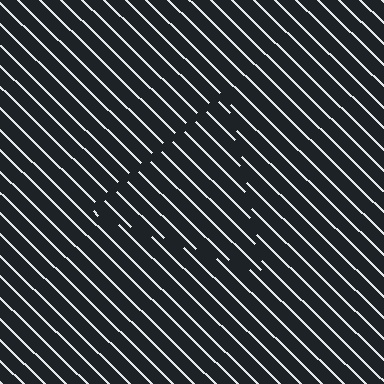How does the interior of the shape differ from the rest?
The interior of the shape contains the same grating, shifted by half a period — the contour is defined by the phase discontinuity where line-ends from the inner and outer gratings abut.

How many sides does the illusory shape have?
3 sides — the line-ends trace a triangle.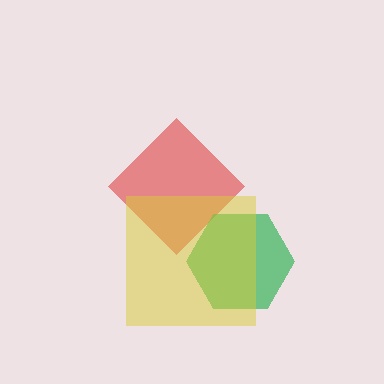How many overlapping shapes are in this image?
There are 3 overlapping shapes in the image.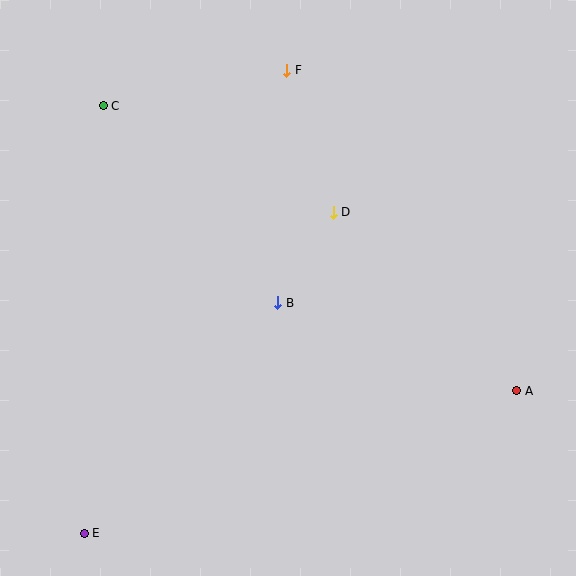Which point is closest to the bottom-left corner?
Point E is closest to the bottom-left corner.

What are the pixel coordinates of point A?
Point A is at (517, 391).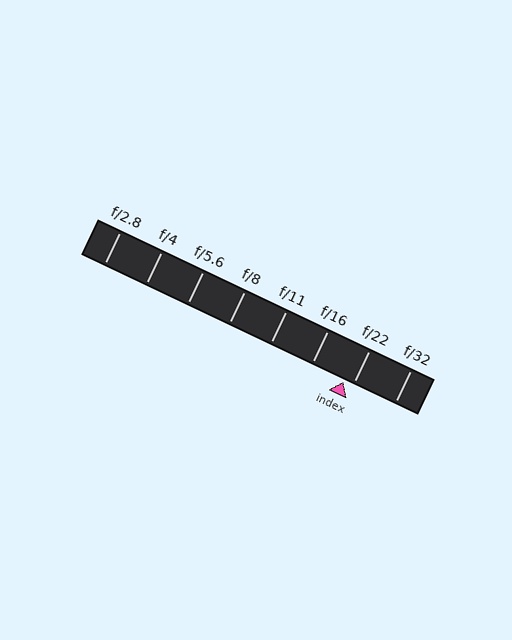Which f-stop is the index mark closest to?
The index mark is closest to f/22.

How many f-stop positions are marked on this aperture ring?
There are 8 f-stop positions marked.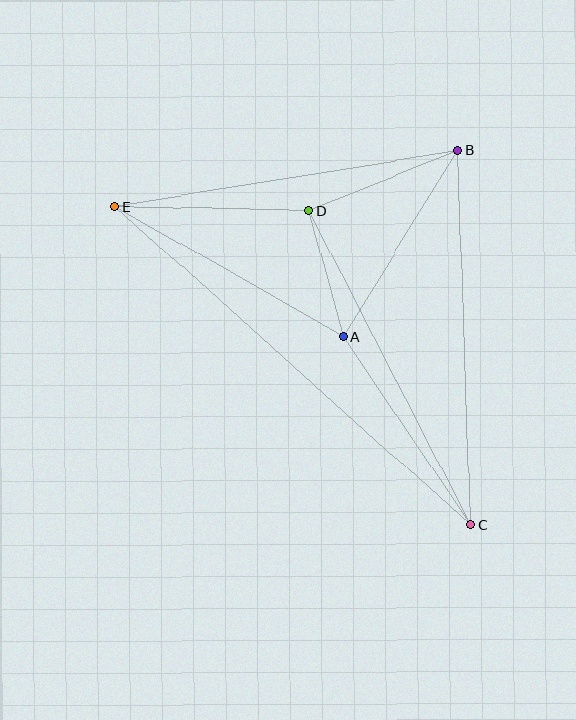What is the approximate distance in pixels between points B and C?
The distance between B and C is approximately 375 pixels.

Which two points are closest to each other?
Points A and D are closest to each other.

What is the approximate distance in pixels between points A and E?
The distance between A and E is approximately 263 pixels.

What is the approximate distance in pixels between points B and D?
The distance between B and D is approximately 161 pixels.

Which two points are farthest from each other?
Points C and E are farthest from each other.